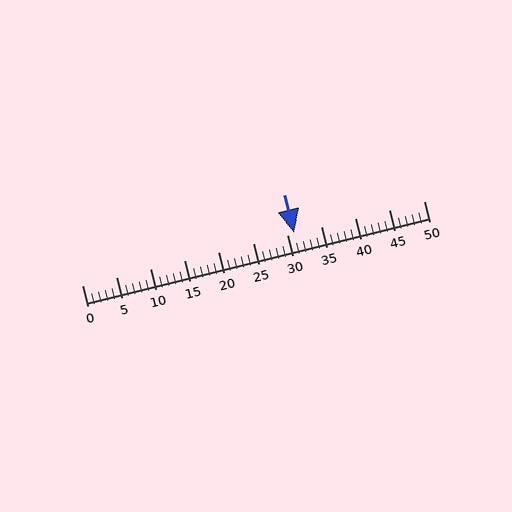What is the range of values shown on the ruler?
The ruler shows values from 0 to 50.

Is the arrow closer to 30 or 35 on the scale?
The arrow is closer to 30.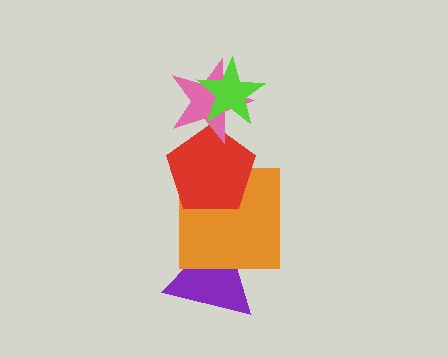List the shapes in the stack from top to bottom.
From top to bottom: the lime star, the pink star, the red pentagon, the orange square, the purple triangle.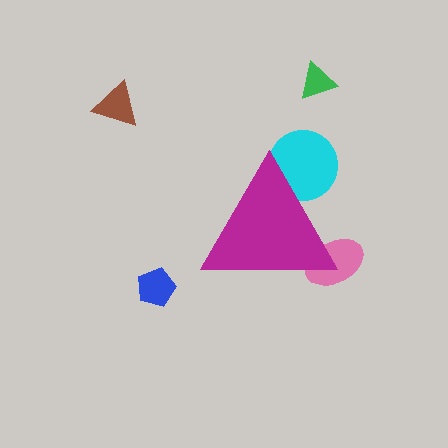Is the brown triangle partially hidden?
No, the brown triangle is fully visible.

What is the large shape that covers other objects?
A magenta triangle.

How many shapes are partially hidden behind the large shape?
2 shapes are partially hidden.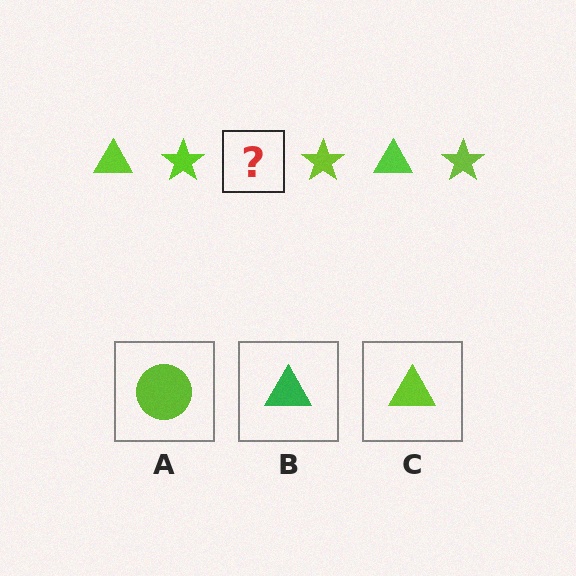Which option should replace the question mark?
Option C.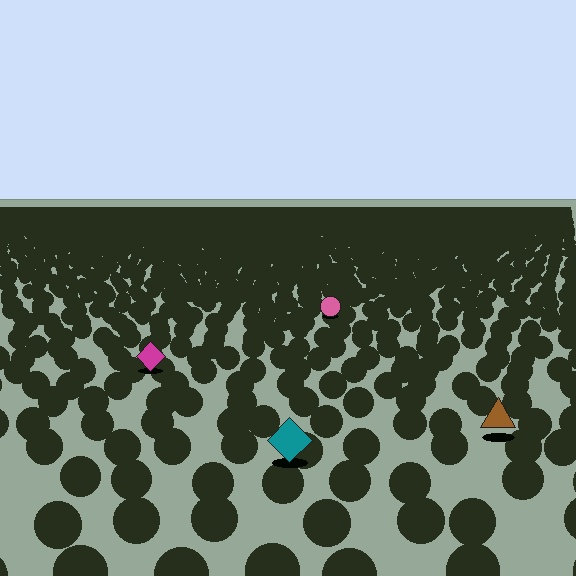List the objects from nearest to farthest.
From nearest to farthest: the teal diamond, the brown triangle, the magenta diamond, the pink circle.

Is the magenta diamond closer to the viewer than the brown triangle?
No. The brown triangle is closer — you can tell from the texture gradient: the ground texture is coarser near it.